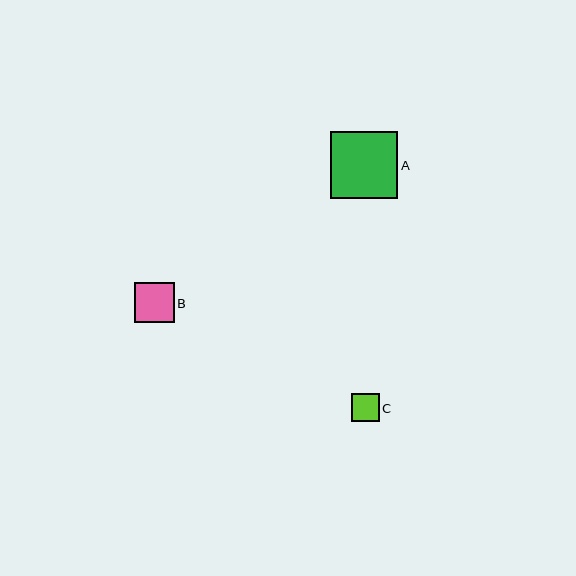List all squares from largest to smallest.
From largest to smallest: A, B, C.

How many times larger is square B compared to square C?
Square B is approximately 1.4 times the size of square C.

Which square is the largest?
Square A is the largest with a size of approximately 67 pixels.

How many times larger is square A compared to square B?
Square A is approximately 1.7 times the size of square B.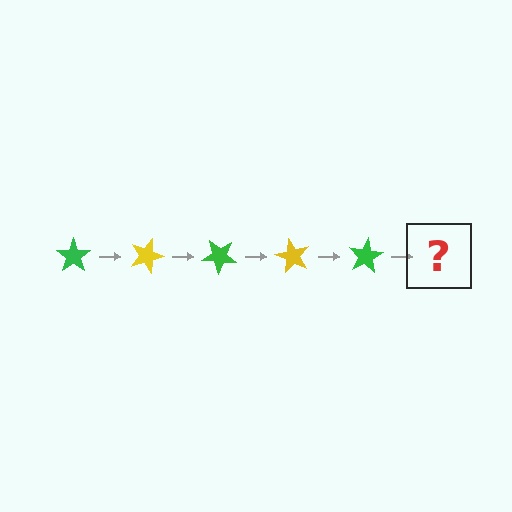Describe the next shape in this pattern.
It should be a yellow star, rotated 100 degrees from the start.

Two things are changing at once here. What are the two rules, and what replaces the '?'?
The two rules are that it rotates 20 degrees each step and the color cycles through green and yellow. The '?' should be a yellow star, rotated 100 degrees from the start.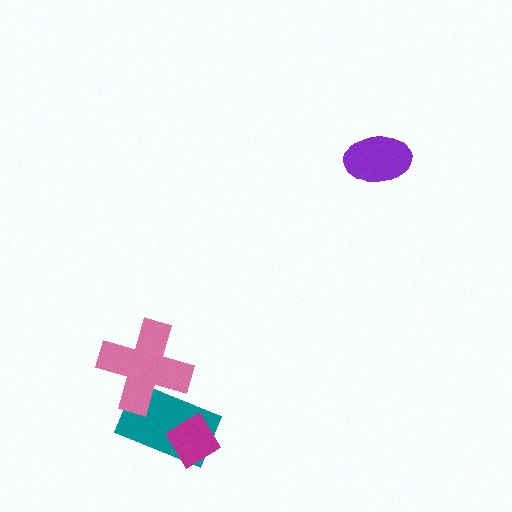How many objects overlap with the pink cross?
1 object overlaps with the pink cross.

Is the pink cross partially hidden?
No, no other shape covers it.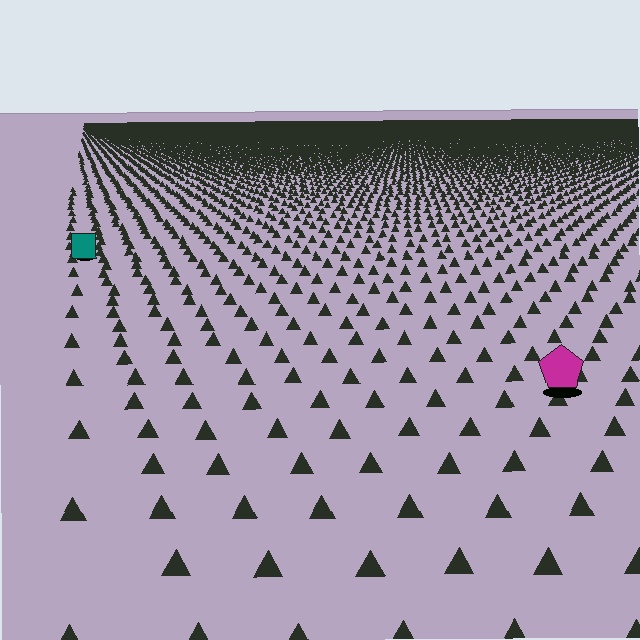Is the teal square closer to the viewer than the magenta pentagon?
No. The magenta pentagon is closer — you can tell from the texture gradient: the ground texture is coarser near it.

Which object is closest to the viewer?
The magenta pentagon is closest. The texture marks near it are larger and more spread out.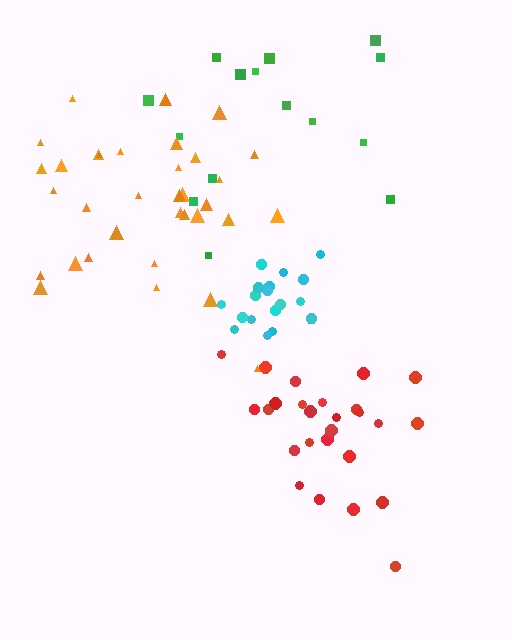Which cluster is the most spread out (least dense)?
Green.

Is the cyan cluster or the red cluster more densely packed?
Cyan.